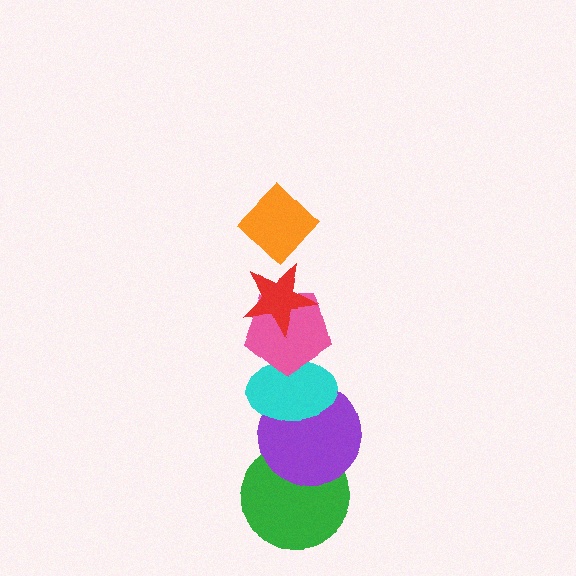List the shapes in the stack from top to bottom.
From top to bottom: the orange diamond, the red star, the pink pentagon, the cyan ellipse, the purple circle, the green circle.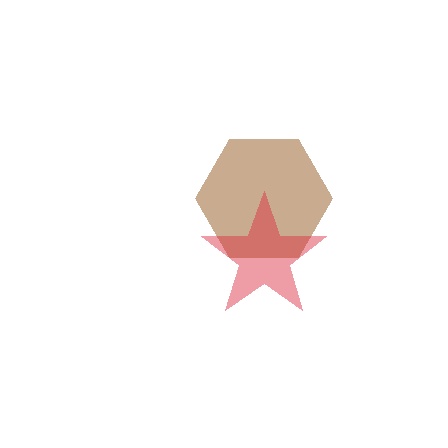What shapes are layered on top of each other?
The layered shapes are: a brown hexagon, a red star.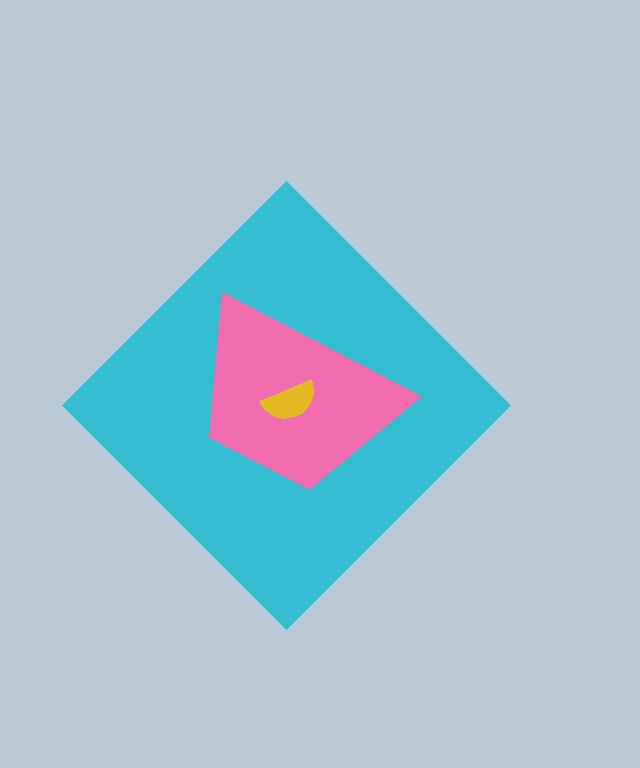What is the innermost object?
The yellow semicircle.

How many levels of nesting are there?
3.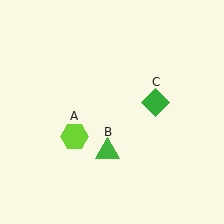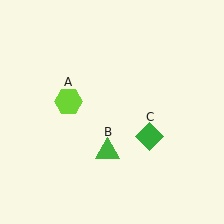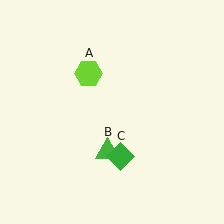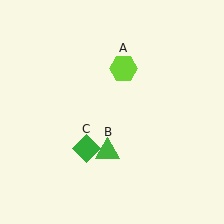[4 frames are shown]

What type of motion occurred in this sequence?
The lime hexagon (object A), green diamond (object C) rotated clockwise around the center of the scene.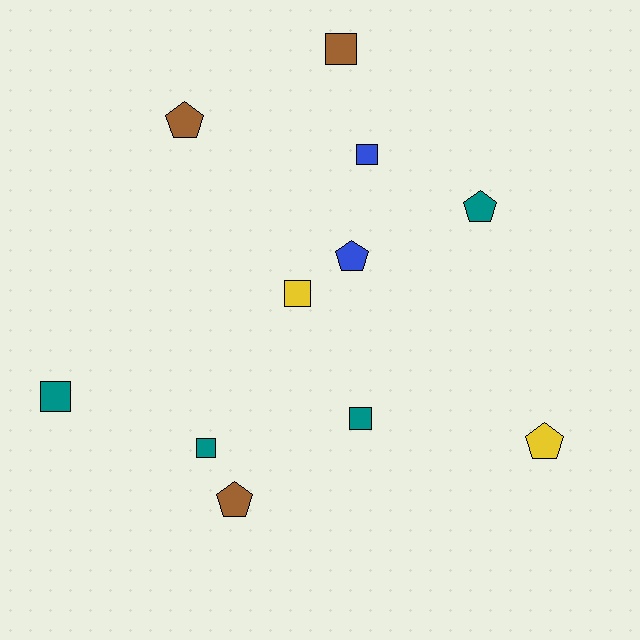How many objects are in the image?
There are 11 objects.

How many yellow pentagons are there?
There is 1 yellow pentagon.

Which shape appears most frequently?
Square, with 6 objects.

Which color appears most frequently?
Teal, with 4 objects.